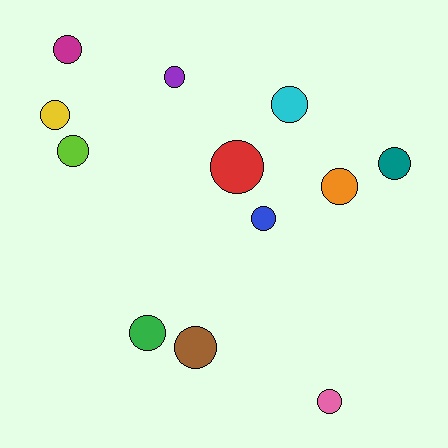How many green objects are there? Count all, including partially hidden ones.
There is 1 green object.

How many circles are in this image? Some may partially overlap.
There are 12 circles.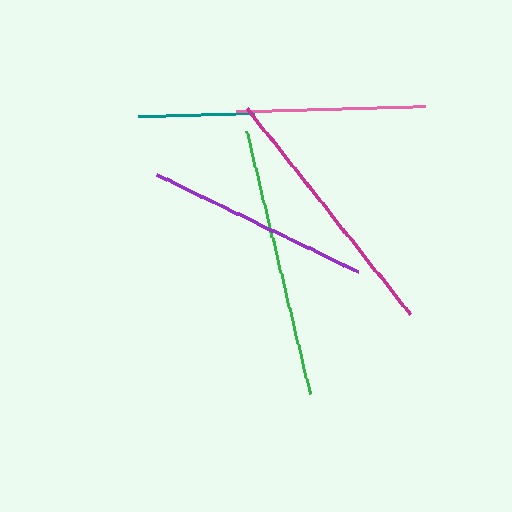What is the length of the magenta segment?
The magenta segment is approximately 262 pixels long.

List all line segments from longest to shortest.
From longest to shortest: green, magenta, purple, pink, teal.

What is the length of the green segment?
The green segment is approximately 270 pixels long.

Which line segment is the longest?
The green line is the longest at approximately 270 pixels.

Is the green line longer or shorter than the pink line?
The green line is longer than the pink line.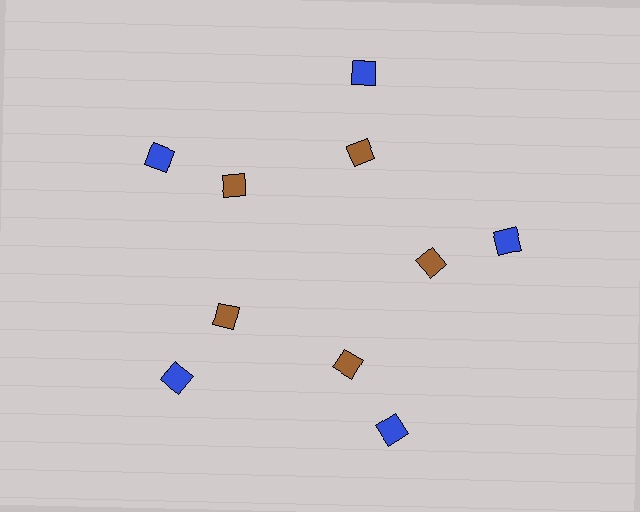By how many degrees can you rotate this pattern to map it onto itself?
The pattern maps onto itself every 72 degrees of rotation.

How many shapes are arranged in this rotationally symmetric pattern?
There are 10 shapes, arranged in 5 groups of 2.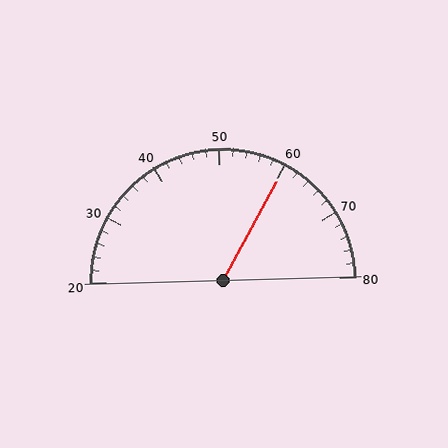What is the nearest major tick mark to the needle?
The nearest major tick mark is 60.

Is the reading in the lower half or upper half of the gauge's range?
The reading is in the upper half of the range (20 to 80).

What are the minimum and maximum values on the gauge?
The gauge ranges from 20 to 80.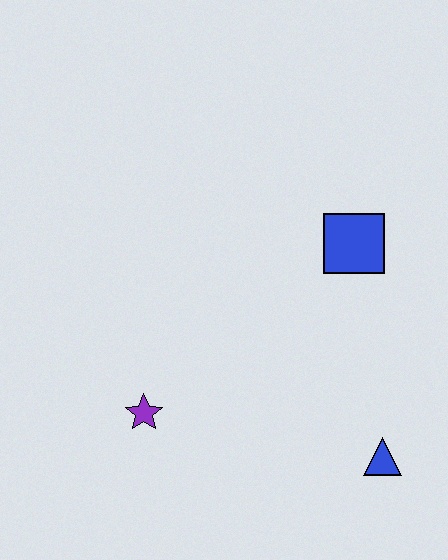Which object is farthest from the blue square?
The purple star is farthest from the blue square.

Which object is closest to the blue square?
The blue triangle is closest to the blue square.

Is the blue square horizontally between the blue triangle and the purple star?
Yes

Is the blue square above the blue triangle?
Yes